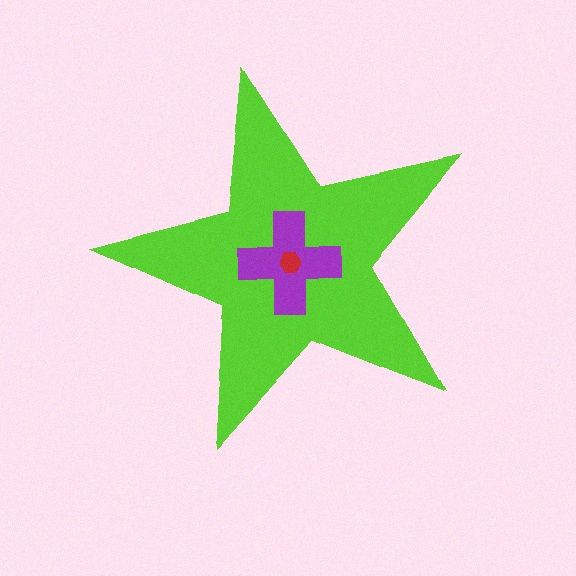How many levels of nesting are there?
3.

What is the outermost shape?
The lime star.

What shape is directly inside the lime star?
The purple cross.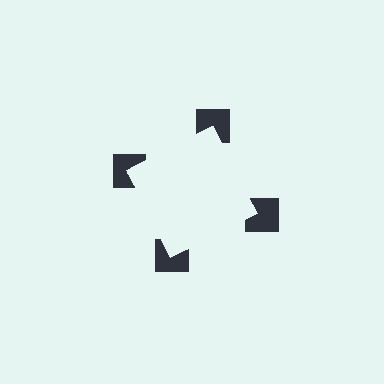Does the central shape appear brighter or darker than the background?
It typically appears slightly brighter than the background, even though no actual brightness change is drawn.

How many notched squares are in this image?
There are 4 — one at each vertex of the illusory square.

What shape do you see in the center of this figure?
An illusory square — its edges are inferred from the aligned wedge cuts in the notched squares, not physically drawn.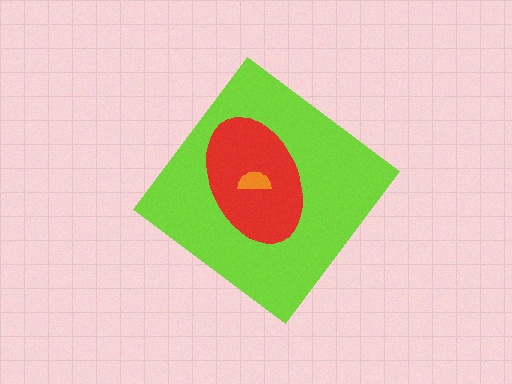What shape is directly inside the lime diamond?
The red ellipse.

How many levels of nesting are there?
3.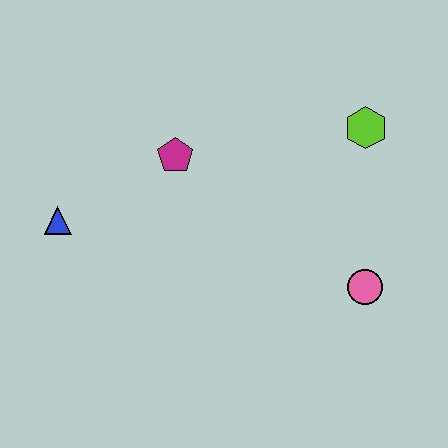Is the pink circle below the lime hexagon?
Yes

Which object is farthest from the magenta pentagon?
The pink circle is farthest from the magenta pentagon.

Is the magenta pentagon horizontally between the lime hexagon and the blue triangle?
Yes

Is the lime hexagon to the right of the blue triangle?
Yes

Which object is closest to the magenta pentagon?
The blue triangle is closest to the magenta pentagon.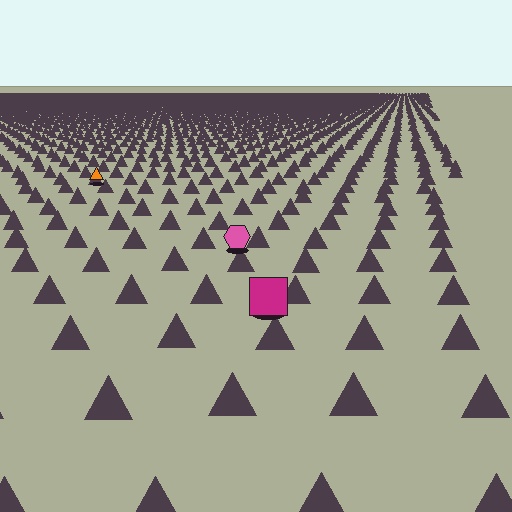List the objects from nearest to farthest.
From nearest to farthest: the magenta square, the pink hexagon, the orange triangle.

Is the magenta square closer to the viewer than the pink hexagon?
Yes. The magenta square is closer — you can tell from the texture gradient: the ground texture is coarser near it.